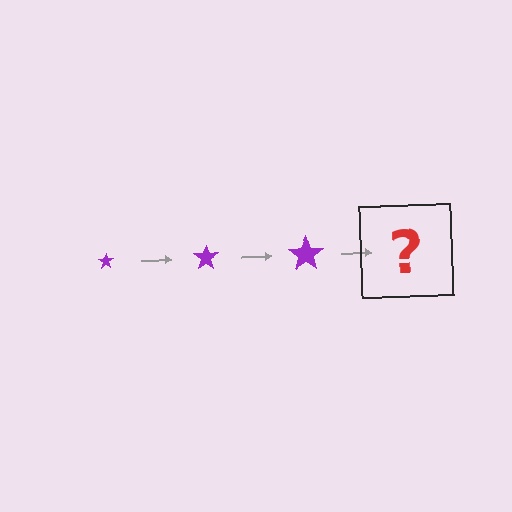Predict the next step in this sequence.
The next step is a purple star, larger than the previous one.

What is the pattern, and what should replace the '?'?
The pattern is that the star gets progressively larger each step. The '?' should be a purple star, larger than the previous one.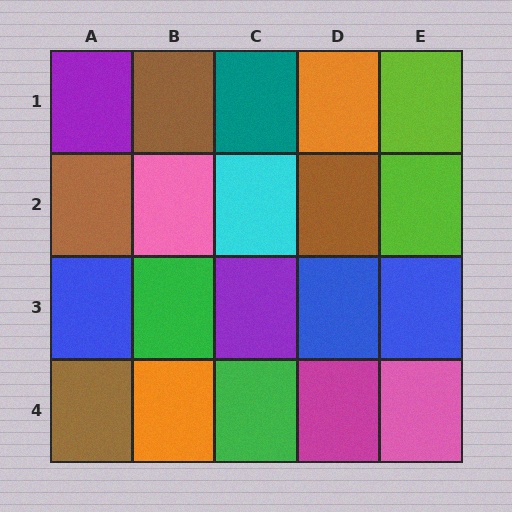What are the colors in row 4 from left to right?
Brown, orange, green, magenta, pink.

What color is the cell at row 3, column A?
Blue.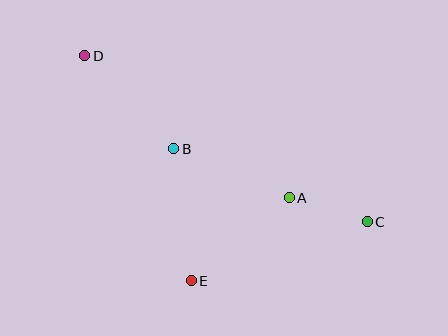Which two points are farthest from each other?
Points C and D are farthest from each other.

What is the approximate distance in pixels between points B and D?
The distance between B and D is approximately 129 pixels.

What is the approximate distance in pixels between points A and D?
The distance between A and D is approximately 249 pixels.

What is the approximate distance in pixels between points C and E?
The distance between C and E is approximately 185 pixels.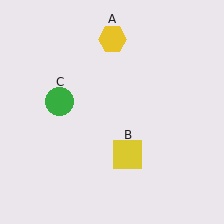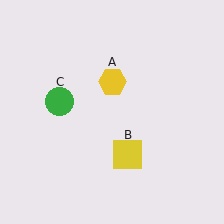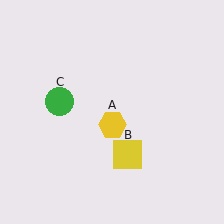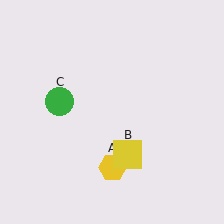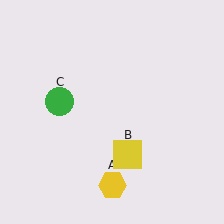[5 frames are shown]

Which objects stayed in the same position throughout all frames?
Yellow square (object B) and green circle (object C) remained stationary.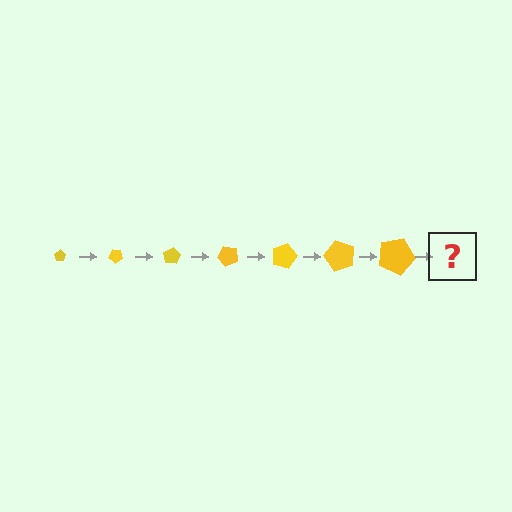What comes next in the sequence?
The next element should be a pentagon, larger than the previous one and rotated 280 degrees from the start.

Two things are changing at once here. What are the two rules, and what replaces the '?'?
The two rules are that the pentagon grows larger each step and it rotates 40 degrees each step. The '?' should be a pentagon, larger than the previous one and rotated 280 degrees from the start.